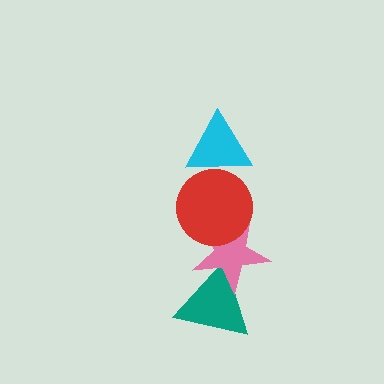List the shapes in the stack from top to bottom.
From top to bottom: the cyan triangle, the red circle, the pink star, the teal triangle.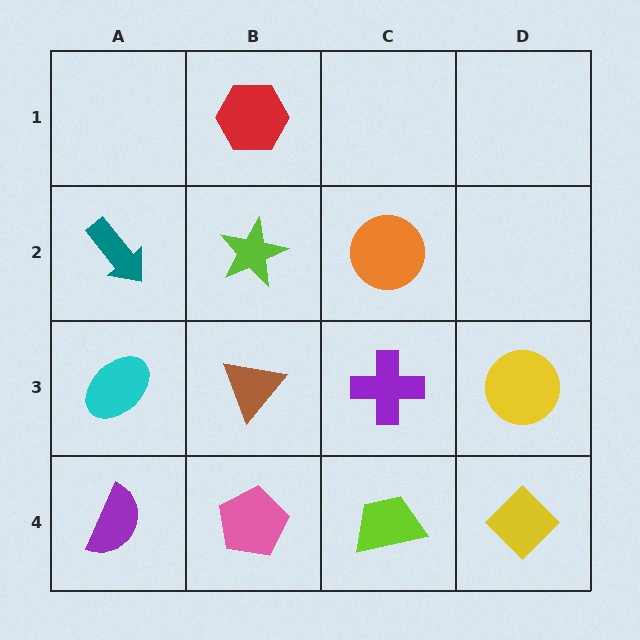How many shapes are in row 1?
1 shape.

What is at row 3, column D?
A yellow circle.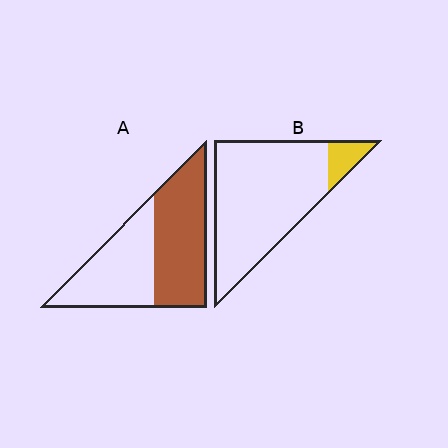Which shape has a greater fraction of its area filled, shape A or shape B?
Shape A.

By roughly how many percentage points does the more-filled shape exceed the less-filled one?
By roughly 45 percentage points (A over B).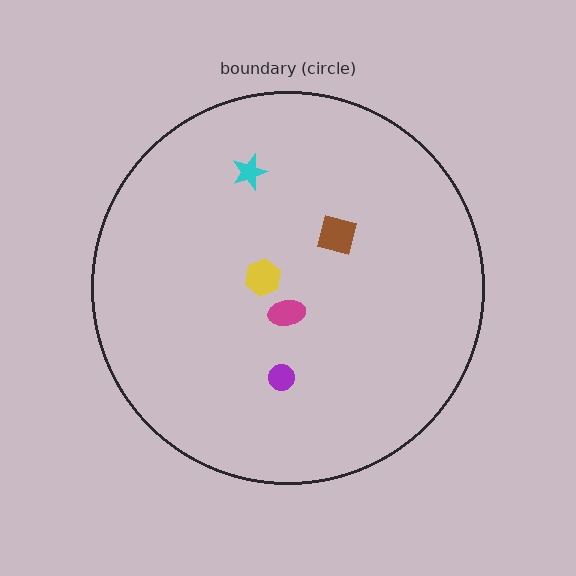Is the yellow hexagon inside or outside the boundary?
Inside.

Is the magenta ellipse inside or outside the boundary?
Inside.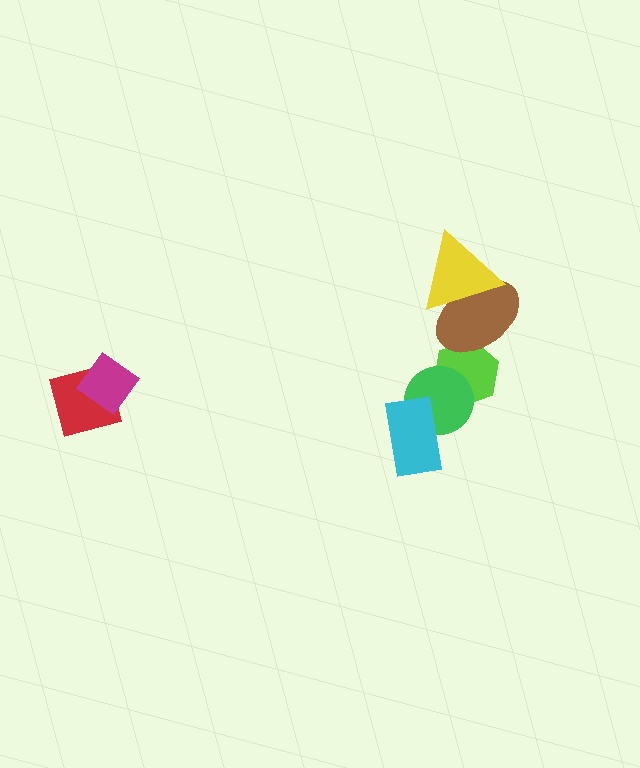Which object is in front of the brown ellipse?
The yellow triangle is in front of the brown ellipse.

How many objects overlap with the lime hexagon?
2 objects overlap with the lime hexagon.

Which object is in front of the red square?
The magenta diamond is in front of the red square.